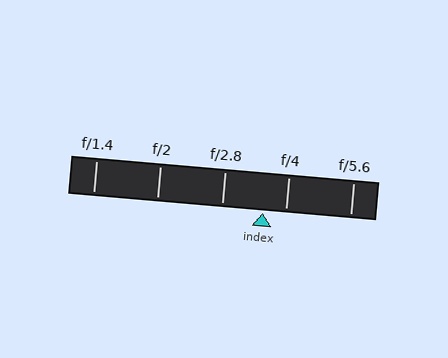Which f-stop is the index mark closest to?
The index mark is closest to f/4.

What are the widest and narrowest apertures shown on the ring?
The widest aperture shown is f/1.4 and the narrowest is f/5.6.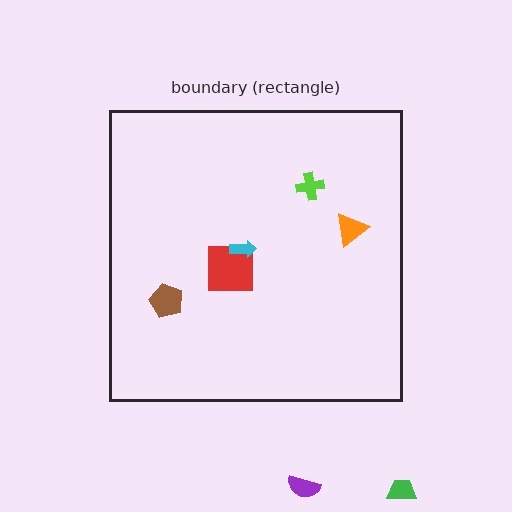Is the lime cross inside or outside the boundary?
Inside.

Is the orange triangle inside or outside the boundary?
Inside.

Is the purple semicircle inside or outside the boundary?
Outside.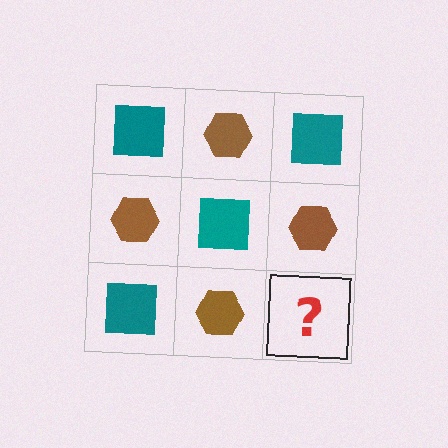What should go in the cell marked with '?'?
The missing cell should contain a teal square.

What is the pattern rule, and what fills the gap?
The rule is that it alternates teal square and brown hexagon in a checkerboard pattern. The gap should be filled with a teal square.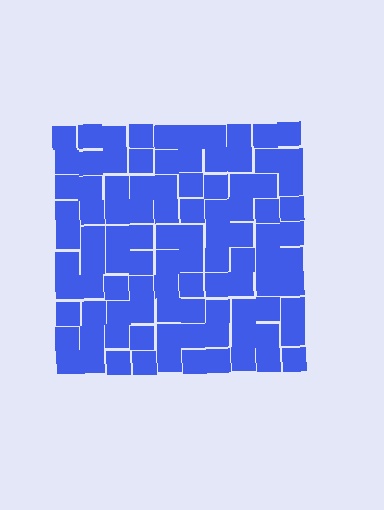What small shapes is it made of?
It is made of small squares.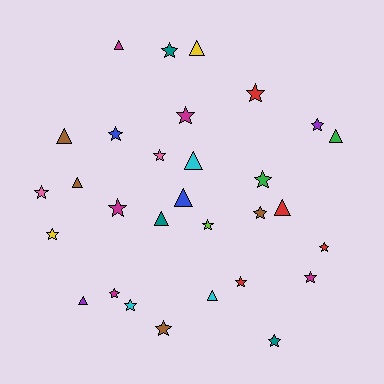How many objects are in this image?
There are 30 objects.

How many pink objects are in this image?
There are 2 pink objects.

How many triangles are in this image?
There are 11 triangles.